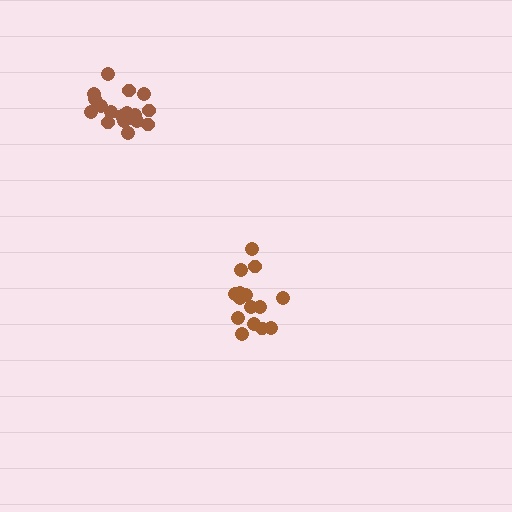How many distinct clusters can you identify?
There are 2 distinct clusters.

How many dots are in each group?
Group 1: 15 dots, Group 2: 18 dots (33 total).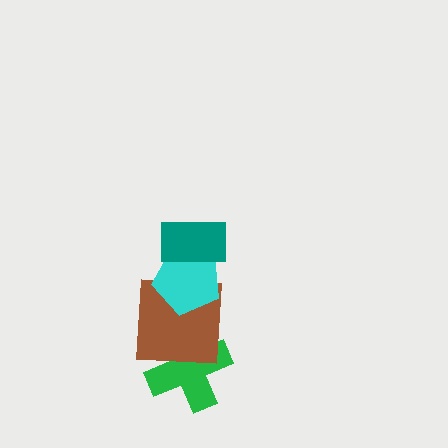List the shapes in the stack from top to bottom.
From top to bottom: the teal rectangle, the cyan pentagon, the brown square, the green cross.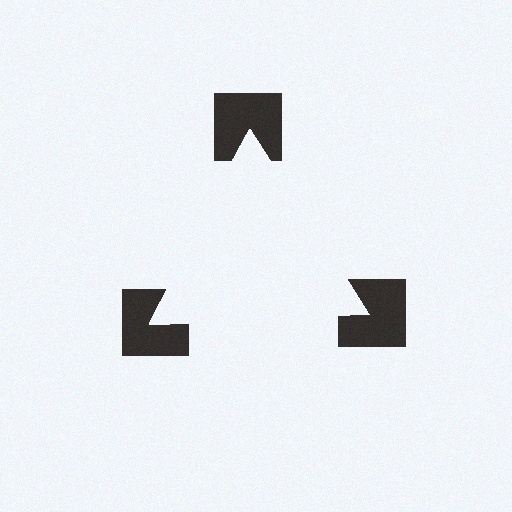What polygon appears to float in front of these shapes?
An illusory triangle — its edges are inferred from the aligned wedge cuts in the notched squares, not physically drawn.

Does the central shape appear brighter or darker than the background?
It typically appears slightly brighter than the background, even though no actual brightness change is drawn.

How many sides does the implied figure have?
3 sides.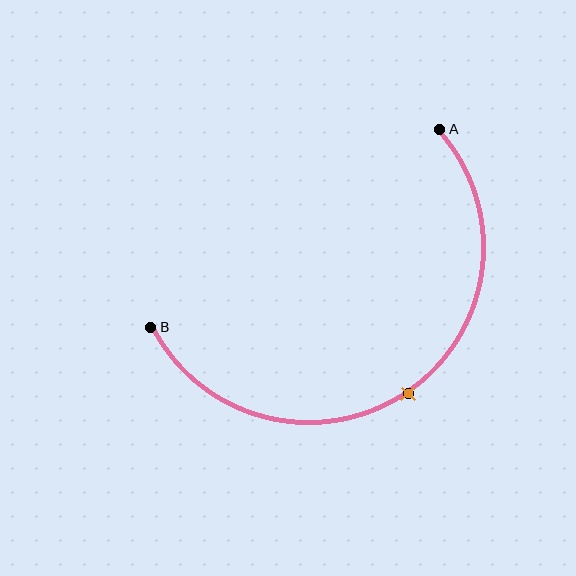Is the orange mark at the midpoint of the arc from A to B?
Yes. The orange mark lies on the arc at equal arc-length from both A and B — it is the arc midpoint.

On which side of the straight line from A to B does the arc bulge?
The arc bulges below and to the right of the straight line connecting A and B.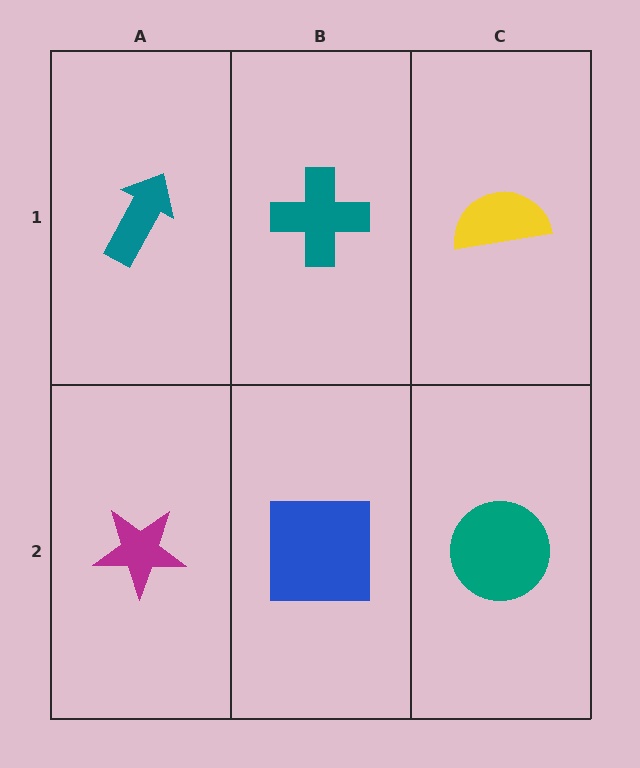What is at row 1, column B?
A teal cross.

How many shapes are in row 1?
3 shapes.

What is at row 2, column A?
A magenta star.